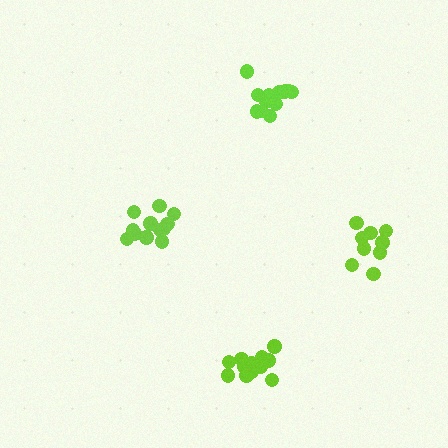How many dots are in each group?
Group 1: 12 dots, Group 2: 13 dots, Group 3: 12 dots, Group 4: 9 dots (46 total).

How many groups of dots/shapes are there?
There are 4 groups.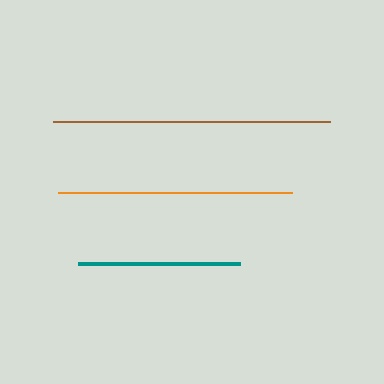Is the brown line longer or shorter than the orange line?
The brown line is longer than the orange line.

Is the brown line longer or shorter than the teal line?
The brown line is longer than the teal line.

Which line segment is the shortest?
The teal line is the shortest at approximately 162 pixels.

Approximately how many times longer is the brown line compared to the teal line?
The brown line is approximately 1.7 times the length of the teal line.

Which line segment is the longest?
The brown line is the longest at approximately 277 pixels.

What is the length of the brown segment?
The brown segment is approximately 277 pixels long.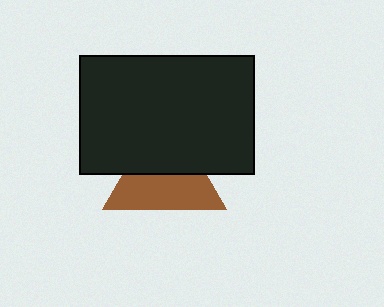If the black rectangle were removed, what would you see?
You would see the complete brown triangle.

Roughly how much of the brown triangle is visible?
About half of it is visible (roughly 53%).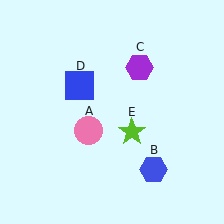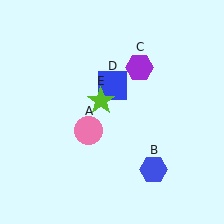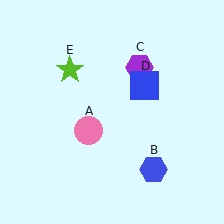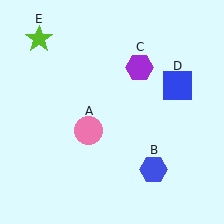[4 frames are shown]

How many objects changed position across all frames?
2 objects changed position: blue square (object D), lime star (object E).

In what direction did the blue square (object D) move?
The blue square (object D) moved right.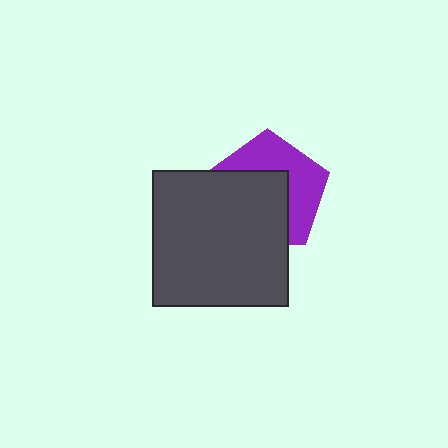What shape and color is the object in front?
The object in front is a dark gray square.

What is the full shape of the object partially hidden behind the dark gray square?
The partially hidden object is a purple pentagon.